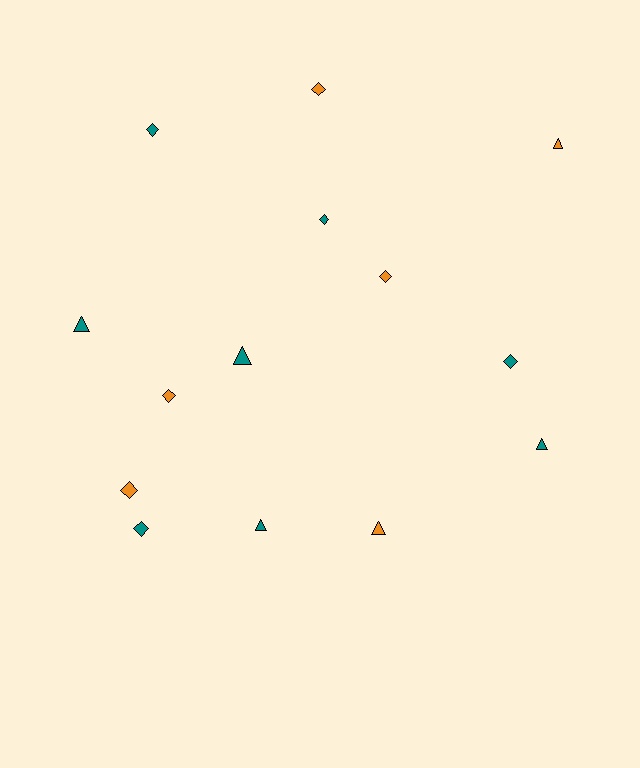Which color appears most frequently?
Teal, with 8 objects.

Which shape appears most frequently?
Diamond, with 8 objects.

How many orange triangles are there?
There are 2 orange triangles.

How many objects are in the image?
There are 14 objects.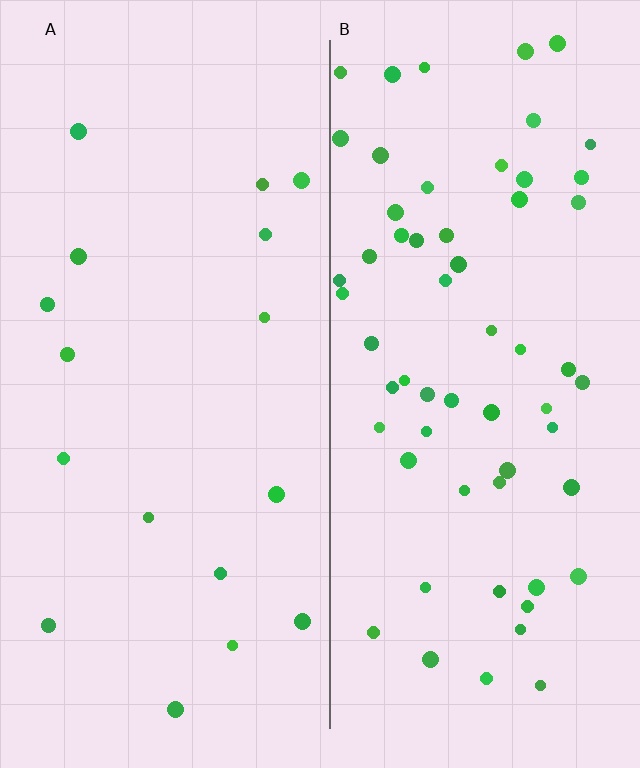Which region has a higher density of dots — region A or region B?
B (the right).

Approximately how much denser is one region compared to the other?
Approximately 3.5× — region B over region A.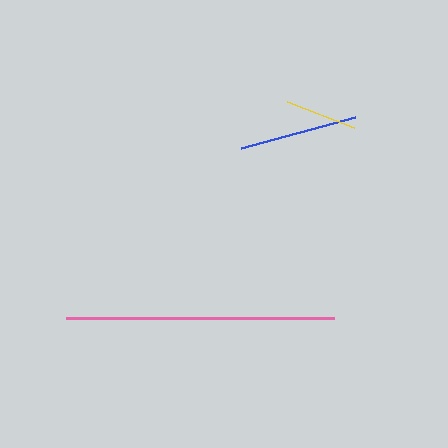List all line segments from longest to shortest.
From longest to shortest: pink, blue, yellow.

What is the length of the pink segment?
The pink segment is approximately 268 pixels long.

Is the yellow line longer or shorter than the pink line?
The pink line is longer than the yellow line.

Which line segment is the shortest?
The yellow line is the shortest at approximately 72 pixels.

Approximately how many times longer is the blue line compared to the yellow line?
The blue line is approximately 1.6 times the length of the yellow line.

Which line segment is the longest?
The pink line is the longest at approximately 268 pixels.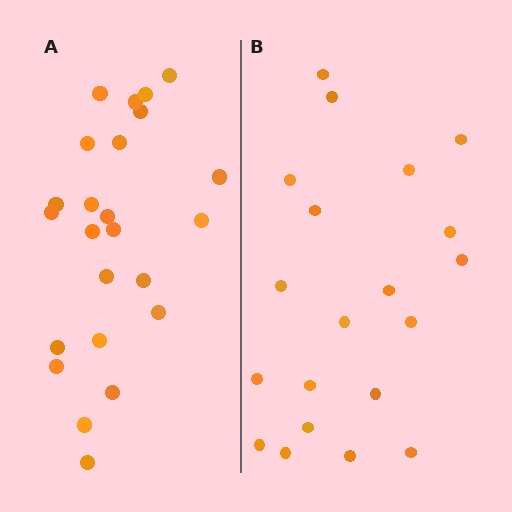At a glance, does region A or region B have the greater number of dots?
Region A (the left region) has more dots.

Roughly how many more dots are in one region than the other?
Region A has about 4 more dots than region B.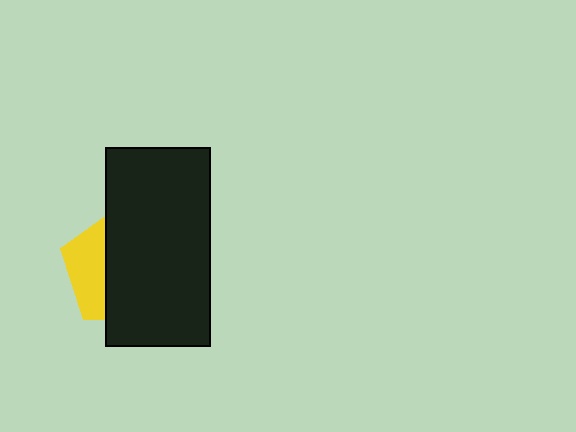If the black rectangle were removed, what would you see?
You would see the complete yellow pentagon.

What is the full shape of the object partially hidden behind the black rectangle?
The partially hidden object is a yellow pentagon.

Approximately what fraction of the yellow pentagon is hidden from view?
Roughly 67% of the yellow pentagon is hidden behind the black rectangle.